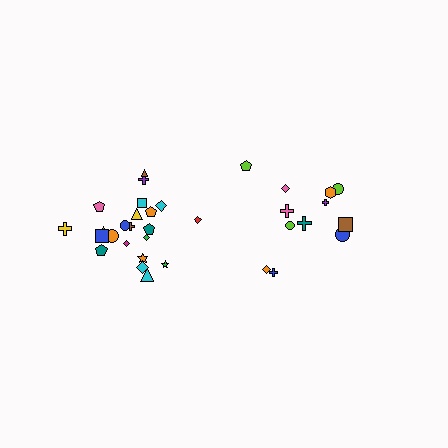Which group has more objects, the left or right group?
The left group.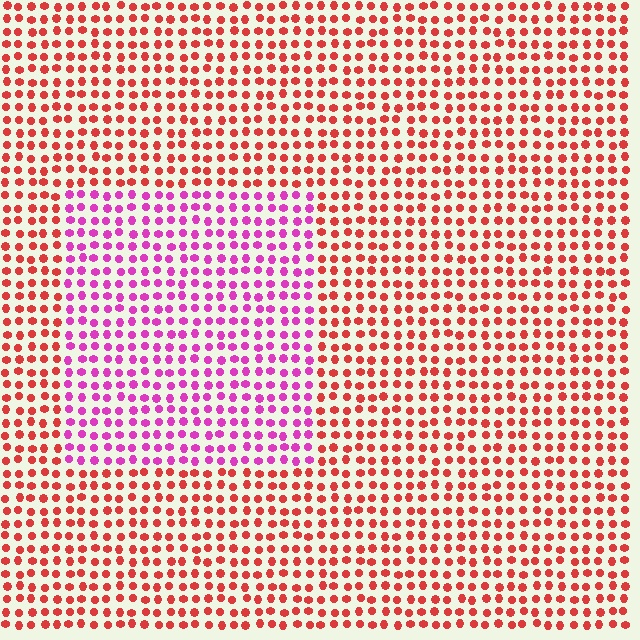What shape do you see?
I see a rectangle.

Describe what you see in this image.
The image is filled with small red elements in a uniform arrangement. A rectangle-shaped region is visible where the elements are tinted to a slightly different hue, forming a subtle color boundary.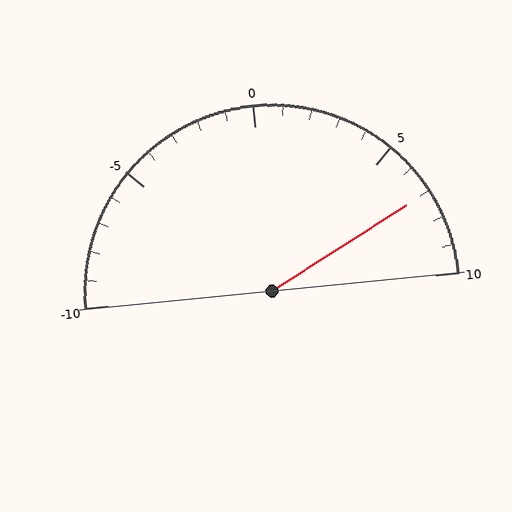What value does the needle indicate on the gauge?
The needle indicates approximately 7.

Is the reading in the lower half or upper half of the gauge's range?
The reading is in the upper half of the range (-10 to 10).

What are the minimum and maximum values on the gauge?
The gauge ranges from -10 to 10.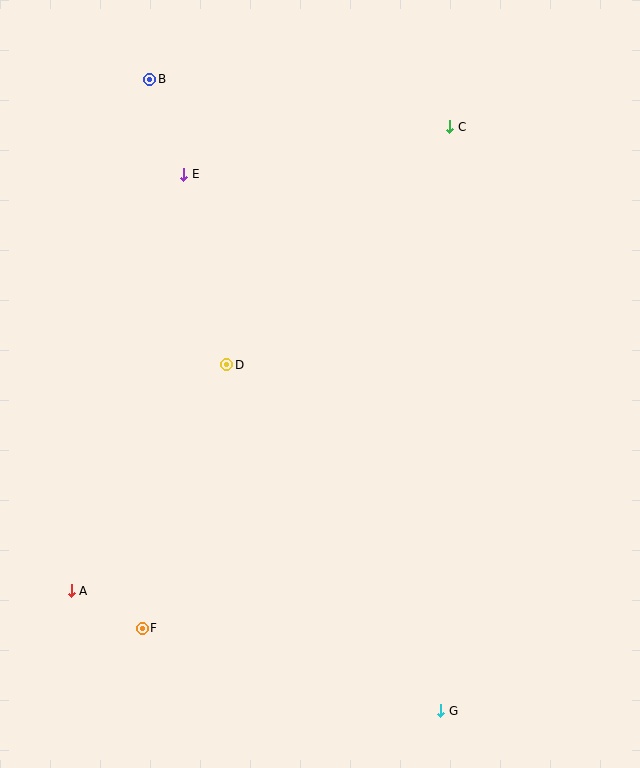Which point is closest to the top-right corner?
Point C is closest to the top-right corner.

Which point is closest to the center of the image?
Point D at (227, 365) is closest to the center.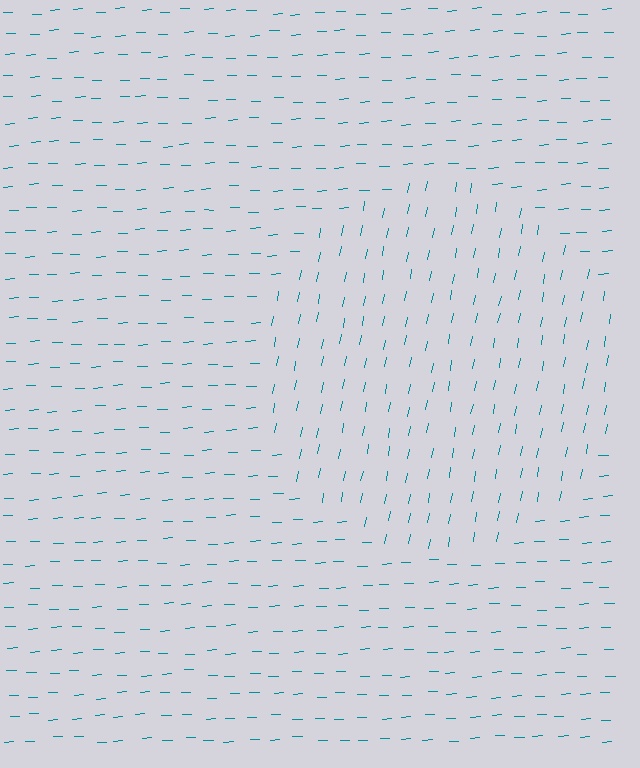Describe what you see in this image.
The image is filled with small teal line segments. A circle region in the image has lines oriented differently from the surrounding lines, creating a visible texture boundary.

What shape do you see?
I see a circle.